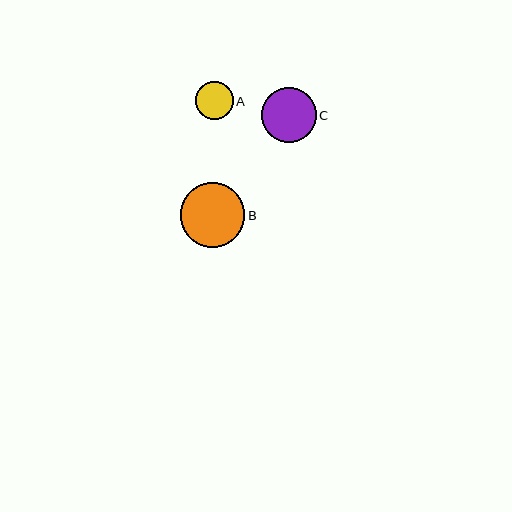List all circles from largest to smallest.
From largest to smallest: B, C, A.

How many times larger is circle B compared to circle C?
Circle B is approximately 1.2 times the size of circle C.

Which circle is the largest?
Circle B is the largest with a size of approximately 65 pixels.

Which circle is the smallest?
Circle A is the smallest with a size of approximately 38 pixels.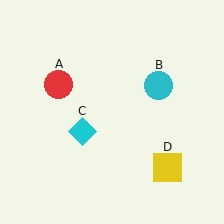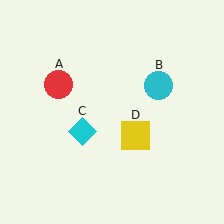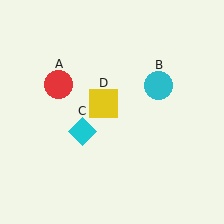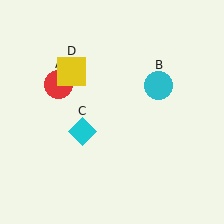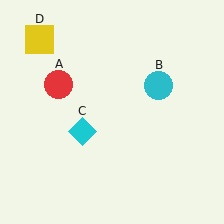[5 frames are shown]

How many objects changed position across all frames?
1 object changed position: yellow square (object D).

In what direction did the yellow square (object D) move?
The yellow square (object D) moved up and to the left.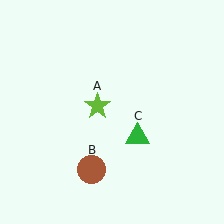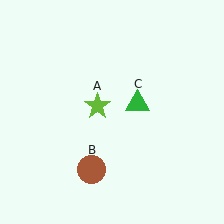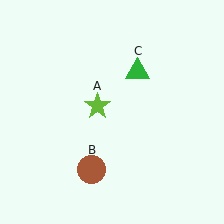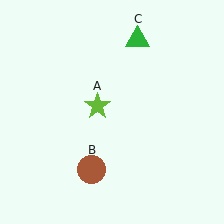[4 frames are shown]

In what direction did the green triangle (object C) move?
The green triangle (object C) moved up.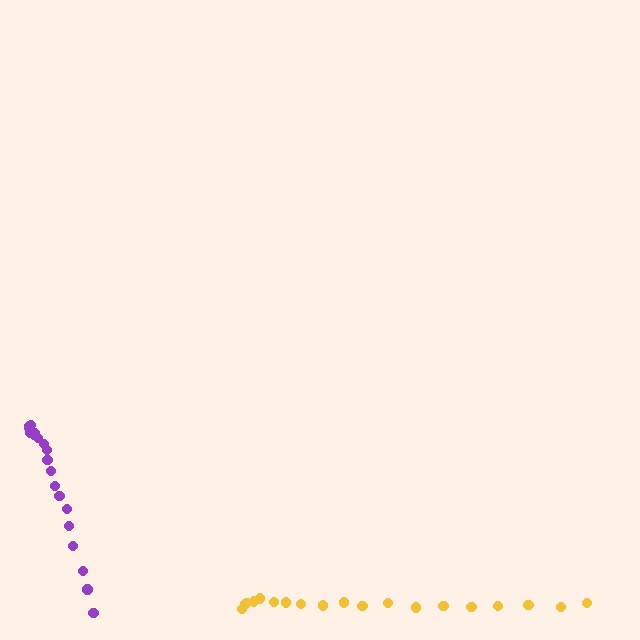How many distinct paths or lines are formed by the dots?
There are 2 distinct paths.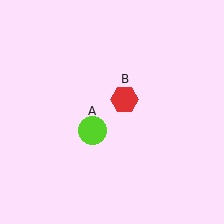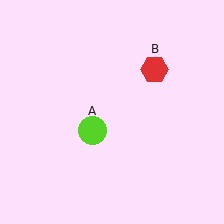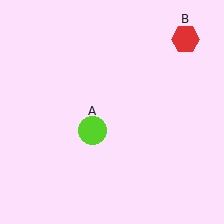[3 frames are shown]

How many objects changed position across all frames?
1 object changed position: red hexagon (object B).